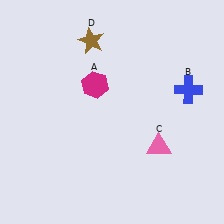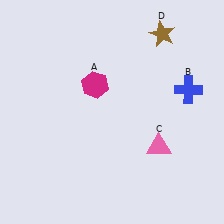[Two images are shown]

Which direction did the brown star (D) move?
The brown star (D) moved right.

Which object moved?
The brown star (D) moved right.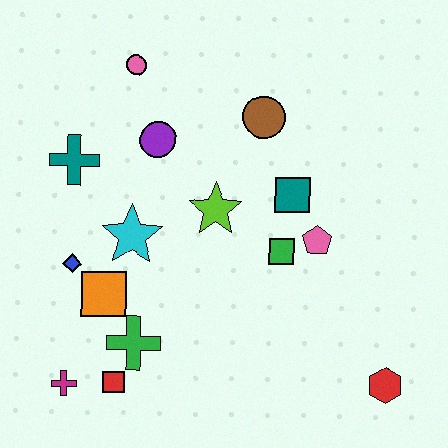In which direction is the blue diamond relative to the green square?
The blue diamond is to the left of the green square.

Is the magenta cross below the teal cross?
Yes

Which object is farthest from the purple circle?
The red hexagon is farthest from the purple circle.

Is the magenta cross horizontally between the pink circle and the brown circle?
No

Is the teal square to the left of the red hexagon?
Yes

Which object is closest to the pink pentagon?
The green square is closest to the pink pentagon.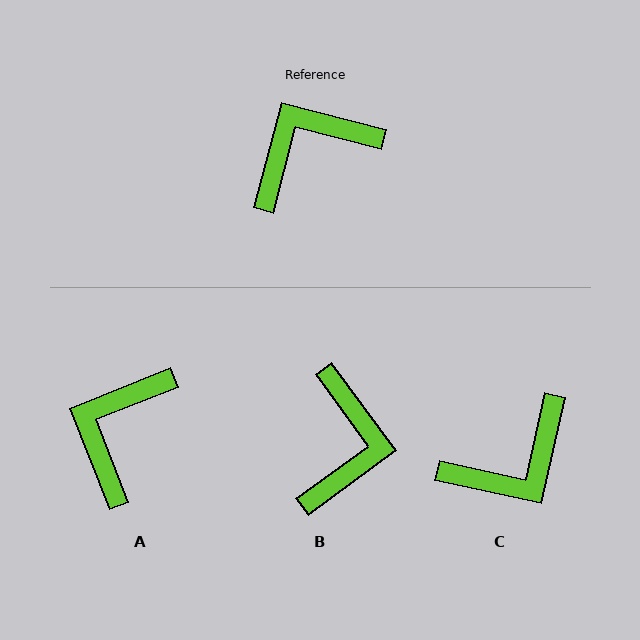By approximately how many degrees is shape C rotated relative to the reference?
Approximately 178 degrees clockwise.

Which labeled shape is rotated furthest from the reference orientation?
C, about 178 degrees away.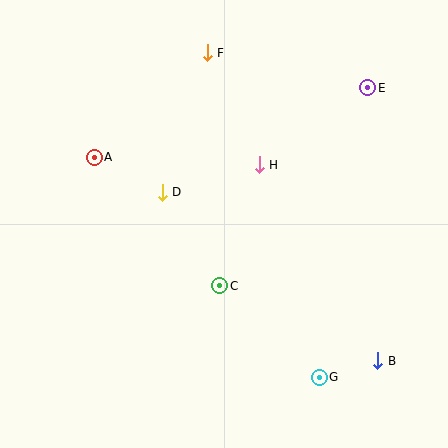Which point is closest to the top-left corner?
Point A is closest to the top-left corner.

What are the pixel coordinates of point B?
Point B is at (378, 361).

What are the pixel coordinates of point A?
Point A is at (94, 157).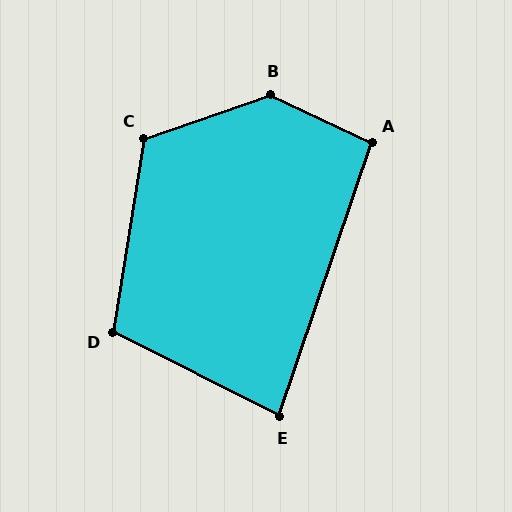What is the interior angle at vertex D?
Approximately 108 degrees (obtuse).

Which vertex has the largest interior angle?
B, at approximately 135 degrees.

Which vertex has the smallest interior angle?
E, at approximately 82 degrees.